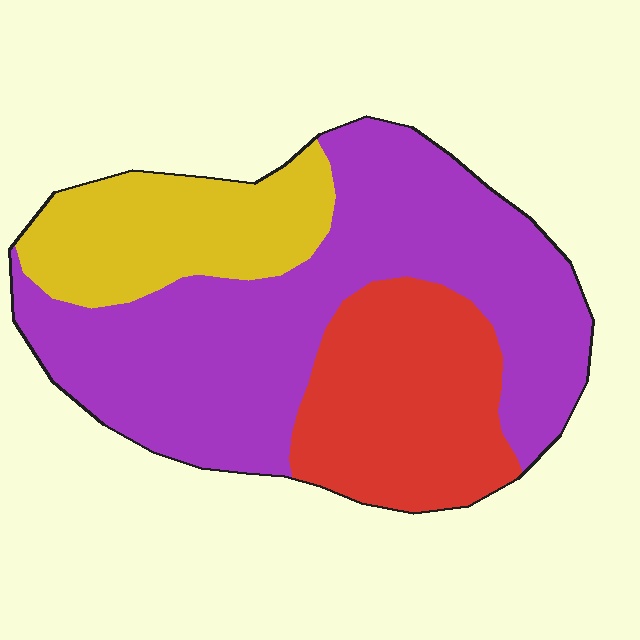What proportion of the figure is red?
Red covers around 25% of the figure.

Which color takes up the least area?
Yellow, at roughly 20%.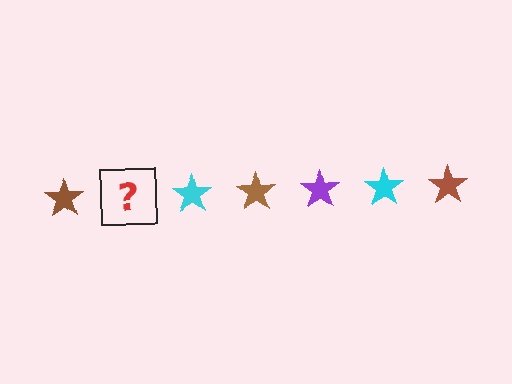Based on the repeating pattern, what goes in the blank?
The blank should be a purple star.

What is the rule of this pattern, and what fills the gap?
The rule is that the pattern cycles through brown, purple, cyan stars. The gap should be filled with a purple star.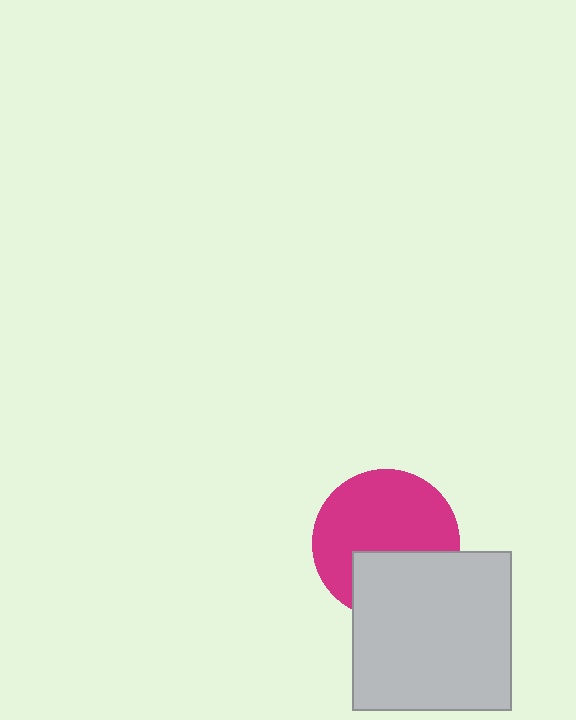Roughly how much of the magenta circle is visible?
Most of it is visible (roughly 66%).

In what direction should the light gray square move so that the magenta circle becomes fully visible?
The light gray square should move down. That is the shortest direction to clear the overlap and leave the magenta circle fully visible.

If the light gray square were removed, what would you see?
You would see the complete magenta circle.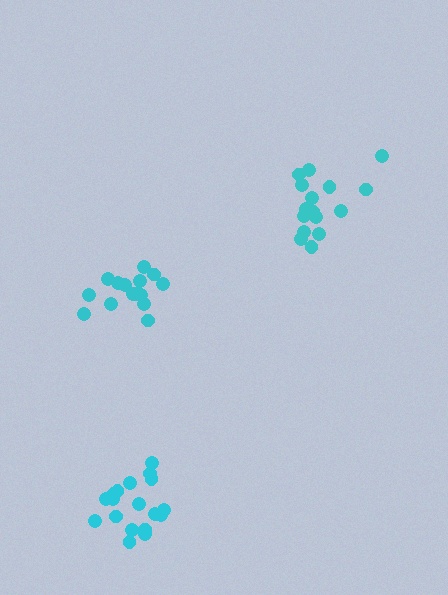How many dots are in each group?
Group 1: 16 dots, Group 2: 15 dots, Group 3: 18 dots (49 total).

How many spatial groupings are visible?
There are 3 spatial groupings.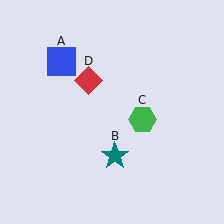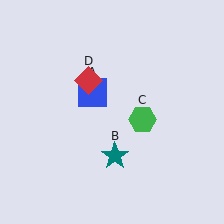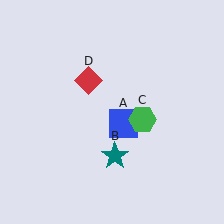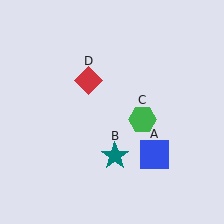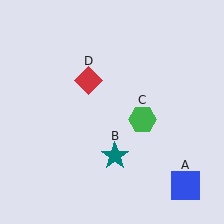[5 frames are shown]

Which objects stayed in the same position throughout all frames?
Teal star (object B) and green hexagon (object C) and red diamond (object D) remained stationary.